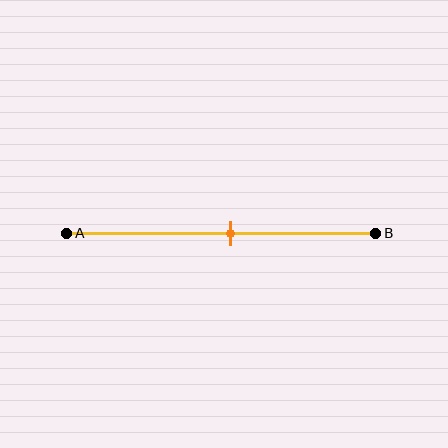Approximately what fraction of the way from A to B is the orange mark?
The orange mark is approximately 55% of the way from A to B.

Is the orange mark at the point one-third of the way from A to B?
No, the mark is at about 55% from A, not at the 33% one-third point.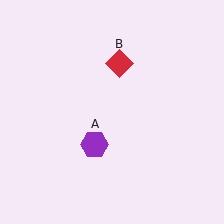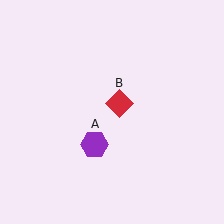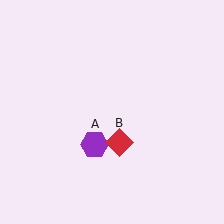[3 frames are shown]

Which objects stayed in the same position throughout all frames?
Purple hexagon (object A) remained stationary.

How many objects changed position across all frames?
1 object changed position: red diamond (object B).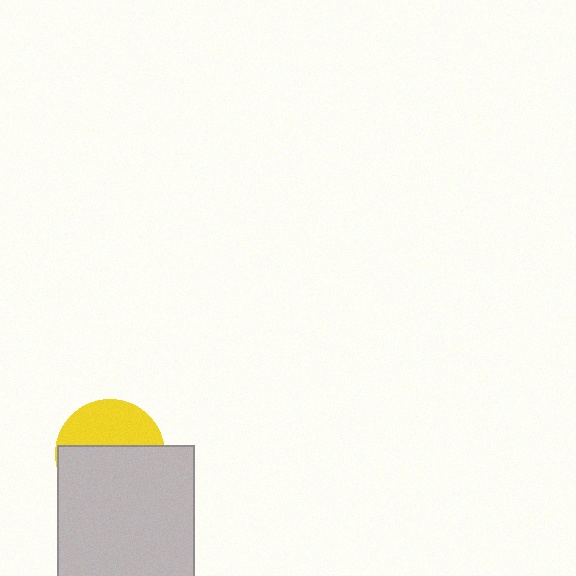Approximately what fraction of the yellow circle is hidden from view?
Roughly 59% of the yellow circle is hidden behind the light gray rectangle.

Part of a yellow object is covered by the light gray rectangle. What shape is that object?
It is a circle.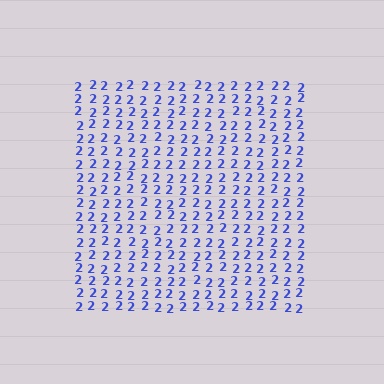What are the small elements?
The small elements are digit 2's.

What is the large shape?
The large shape is a square.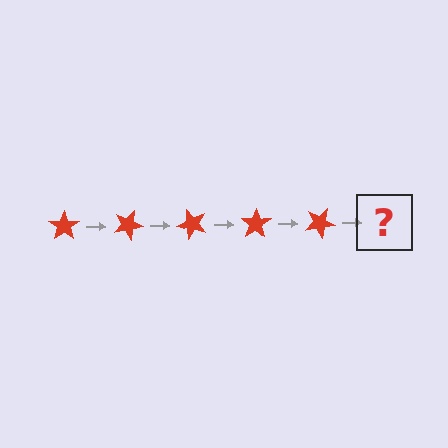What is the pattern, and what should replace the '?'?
The pattern is that the star rotates 25 degrees each step. The '?' should be a red star rotated 125 degrees.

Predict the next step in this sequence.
The next step is a red star rotated 125 degrees.